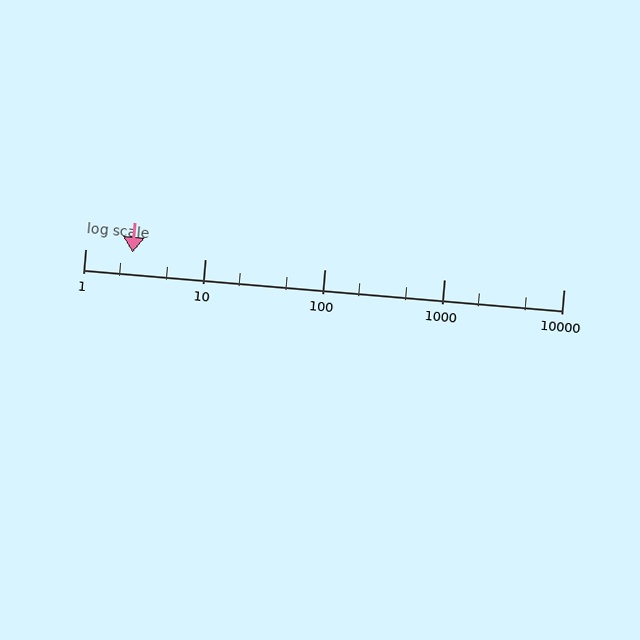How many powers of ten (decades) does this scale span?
The scale spans 4 decades, from 1 to 10000.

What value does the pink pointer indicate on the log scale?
The pointer indicates approximately 2.5.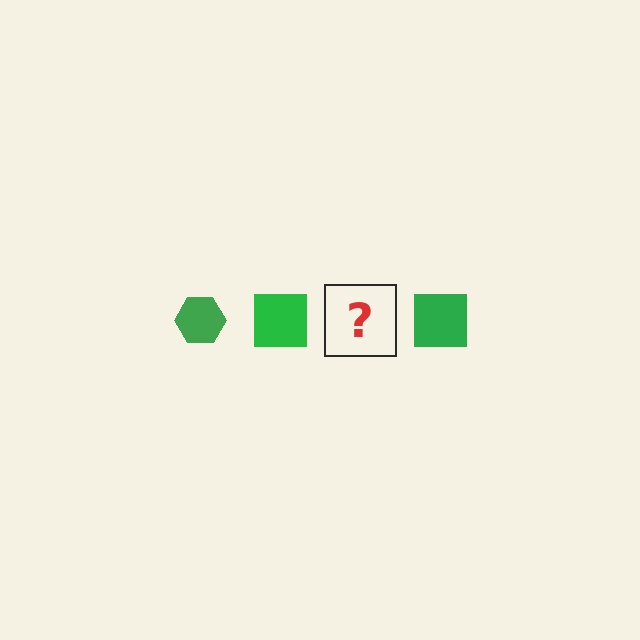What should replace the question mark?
The question mark should be replaced with a green hexagon.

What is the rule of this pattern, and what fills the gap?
The rule is that the pattern cycles through hexagon, square shapes in green. The gap should be filled with a green hexagon.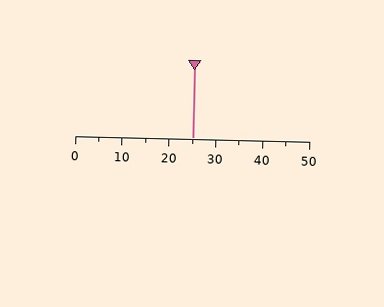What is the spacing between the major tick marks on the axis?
The major ticks are spaced 10 apart.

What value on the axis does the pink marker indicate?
The marker indicates approximately 25.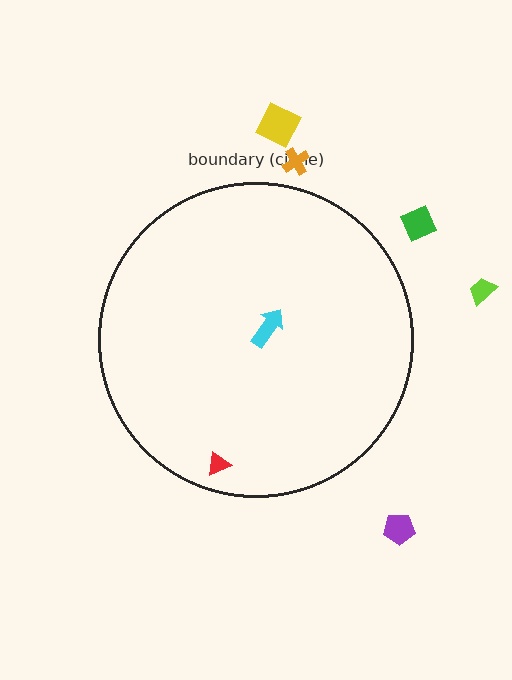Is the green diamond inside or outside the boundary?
Outside.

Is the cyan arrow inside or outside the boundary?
Inside.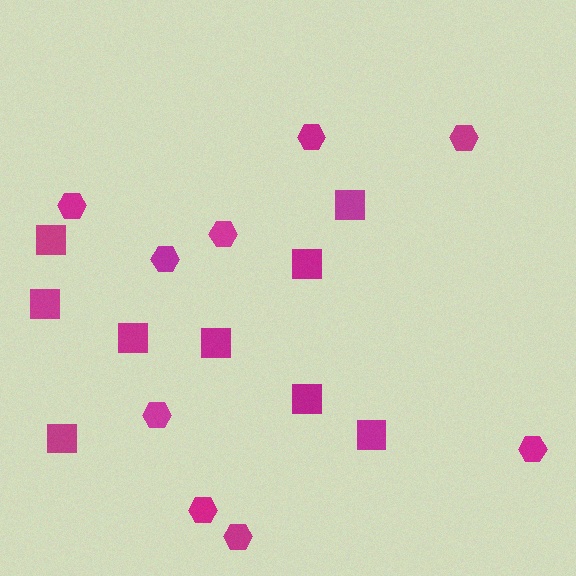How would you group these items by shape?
There are 2 groups: one group of squares (9) and one group of hexagons (9).